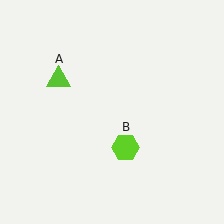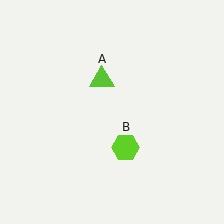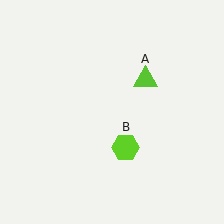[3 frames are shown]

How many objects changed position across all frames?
1 object changed position: lime triangle (object A).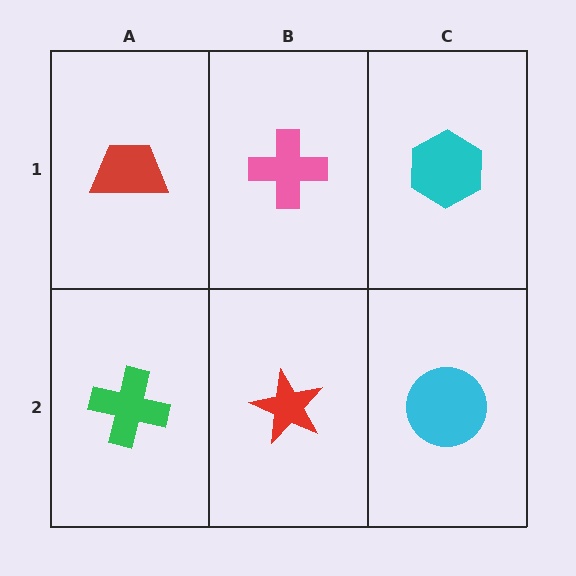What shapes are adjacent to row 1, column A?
A green cross (row 2, column A), a pink cross (row 1, column B).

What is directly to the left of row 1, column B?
A red trapezoid.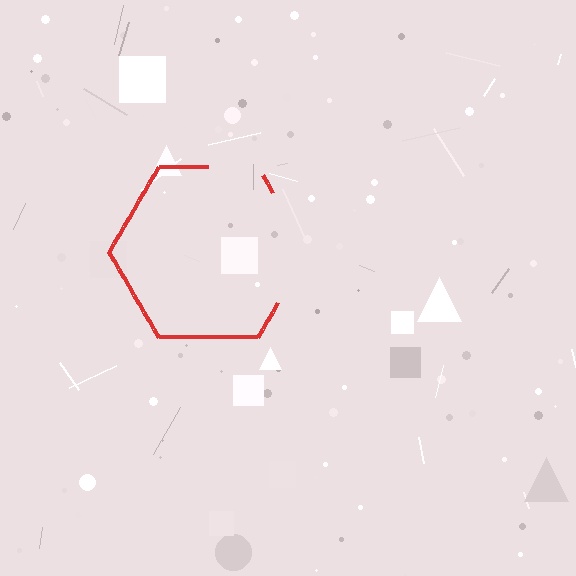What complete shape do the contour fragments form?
The contour fragments form a hexagon.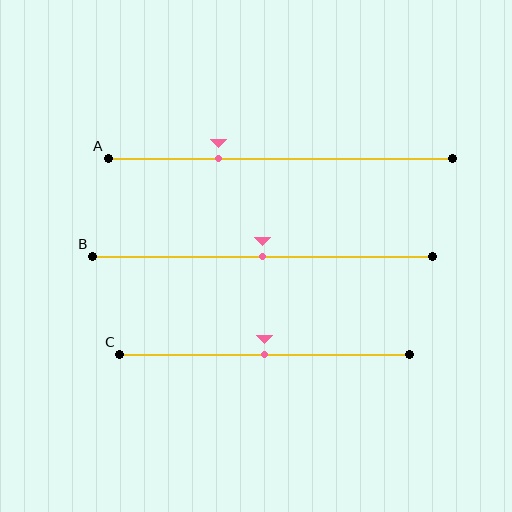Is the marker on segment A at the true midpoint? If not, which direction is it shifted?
No, the marker on segment A is shifted to the left by about 18% of the segment length.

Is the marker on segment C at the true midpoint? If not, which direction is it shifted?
Yes, the marker on segment C is at the true midpoint.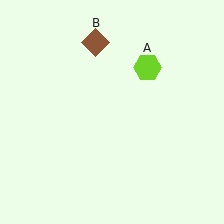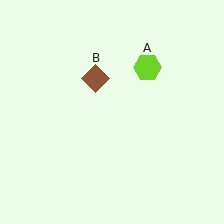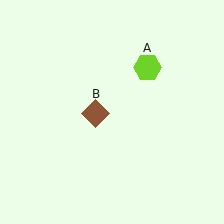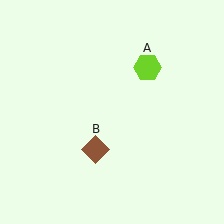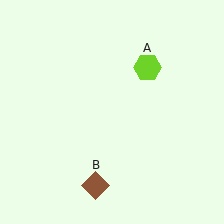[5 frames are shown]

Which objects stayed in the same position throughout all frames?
Lime hexagon (object A) remained stationary.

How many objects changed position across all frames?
1 object changed position: brown diamond (object B).